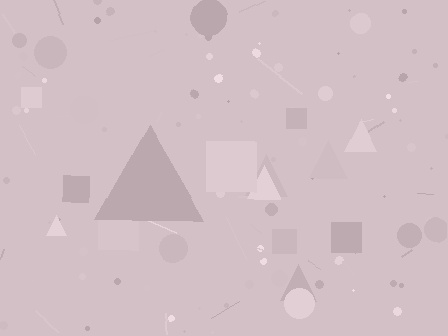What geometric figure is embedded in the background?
A triangle is embedded in the background.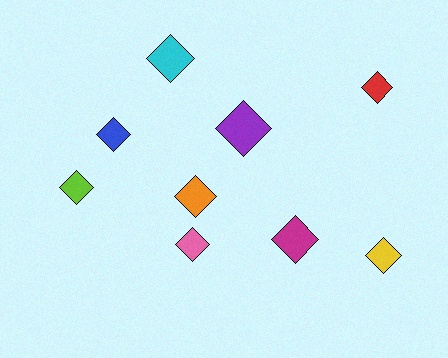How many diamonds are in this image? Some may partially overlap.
There are 9 diamonds.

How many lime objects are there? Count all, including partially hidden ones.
There is 1 lime object.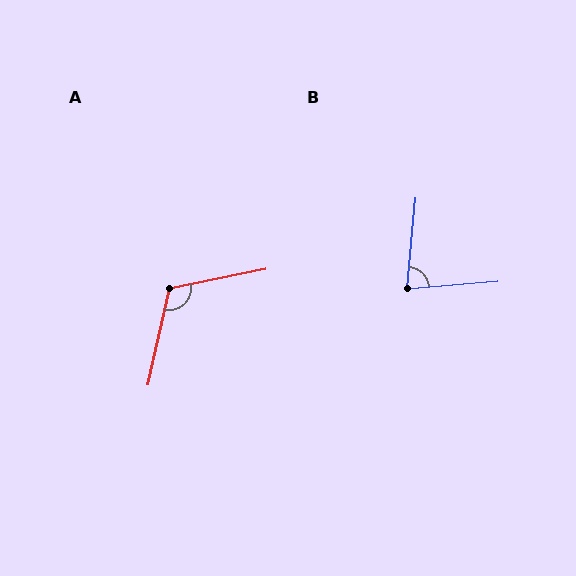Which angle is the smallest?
B, at approximately 80 degrees.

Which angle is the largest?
A, at approximately 114 degrees.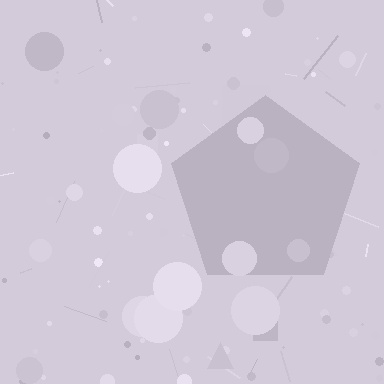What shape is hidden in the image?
A pentagon is hidden in the image.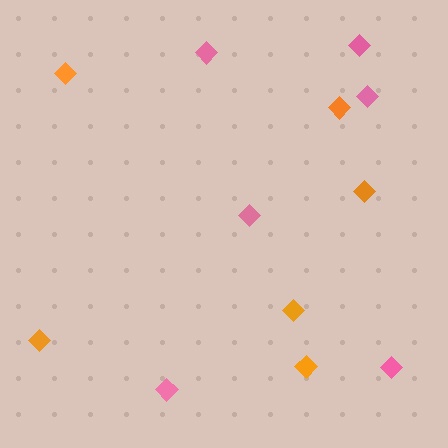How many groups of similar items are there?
There are 2 groups: one group of pink diamonds (6) and one group of orange diamonds (6).